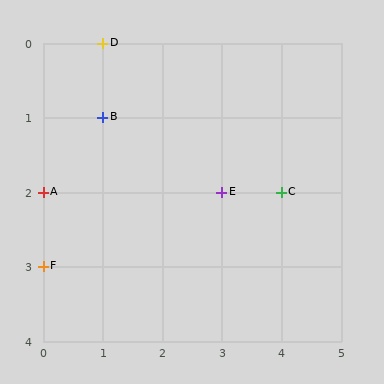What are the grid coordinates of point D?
Point D is at grid coordinates (1, 0).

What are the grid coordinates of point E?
Point E is at grid coordinates (3, 2).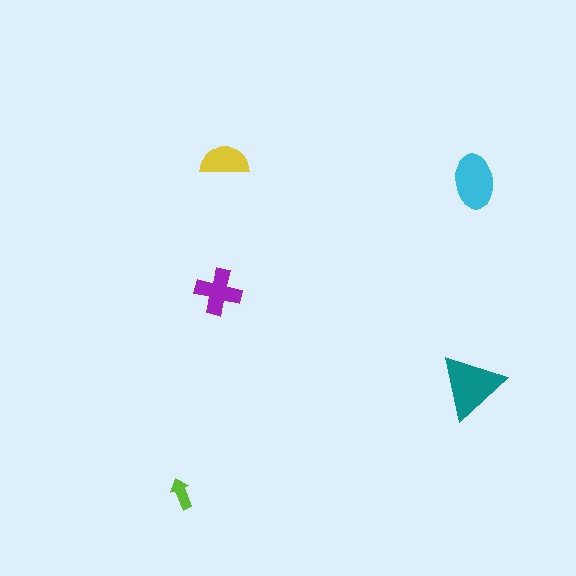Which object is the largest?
The teal triangle.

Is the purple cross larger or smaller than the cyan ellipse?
Smaller.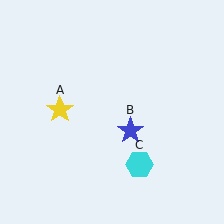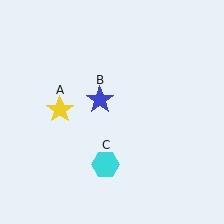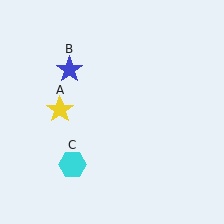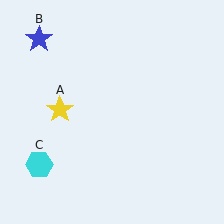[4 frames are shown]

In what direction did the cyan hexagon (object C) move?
The cyan hexagon (object C) moved left.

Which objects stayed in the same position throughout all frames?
Yellow star (object A) remained stationary.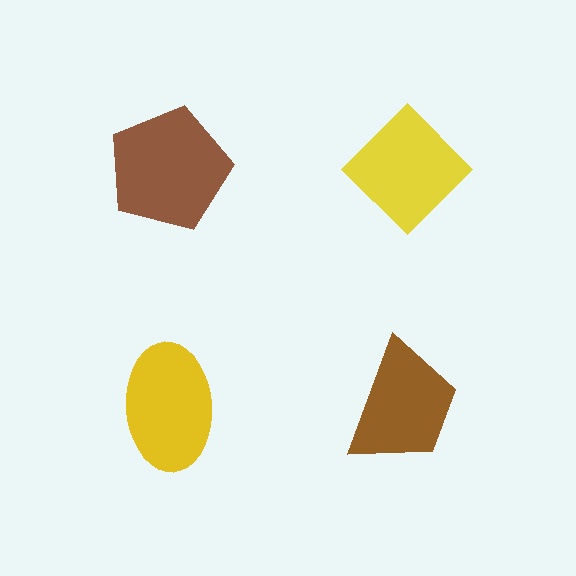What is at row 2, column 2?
A brown trapezoid.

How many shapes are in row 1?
2 shapes.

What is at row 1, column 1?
A brown pentagon.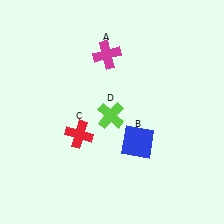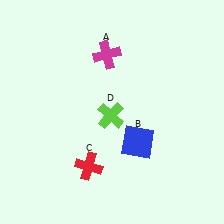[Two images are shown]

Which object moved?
The red cross (C) moved down.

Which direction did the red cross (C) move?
The red cross (C) moved down.